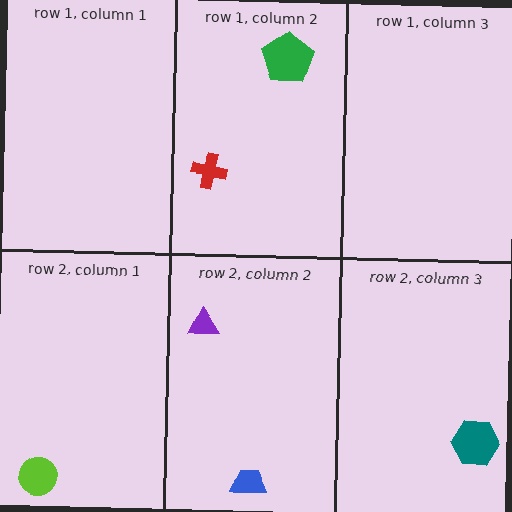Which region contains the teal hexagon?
The row 2, column 3 region.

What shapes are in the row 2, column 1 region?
The lime circle.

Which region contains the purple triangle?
The row 2, column 2 region.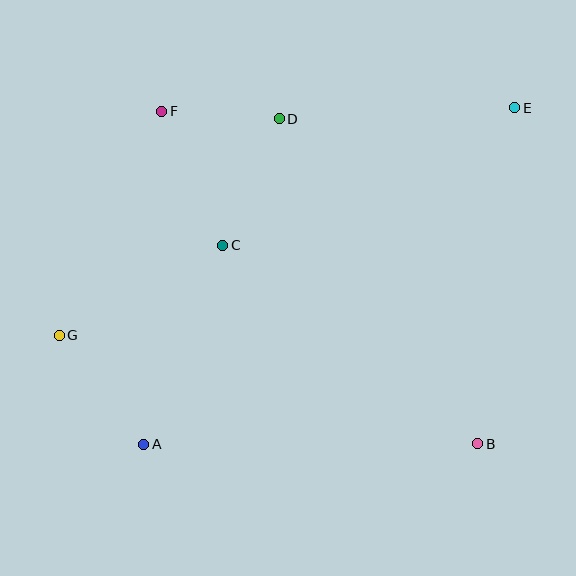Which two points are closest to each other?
Points D and F are closest to each other.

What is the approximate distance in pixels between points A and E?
The distance between A and E is approximately 501 pixels.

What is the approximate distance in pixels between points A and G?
The distance between A and G is approximately 138 pixels.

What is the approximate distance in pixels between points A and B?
The distance between A and B is approximately 334 pixels.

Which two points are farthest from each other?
Points E and G are farthest from each other.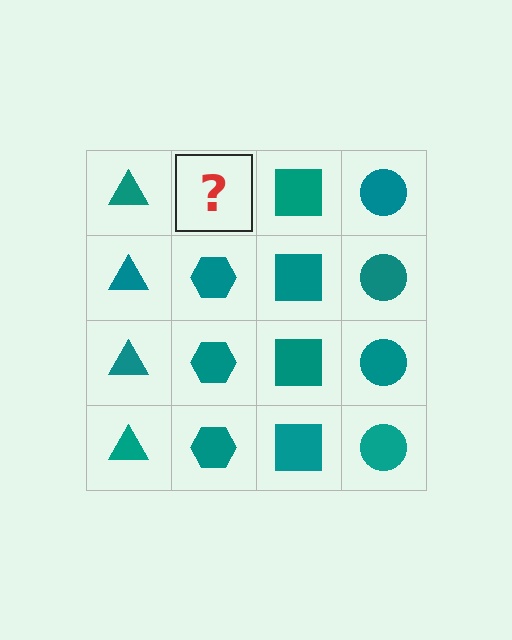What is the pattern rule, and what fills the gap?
The rule is that each column has a consistent shape. The gap should be filled with a teal hexagon.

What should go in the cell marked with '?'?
The missing cell should contain a teal hexagon.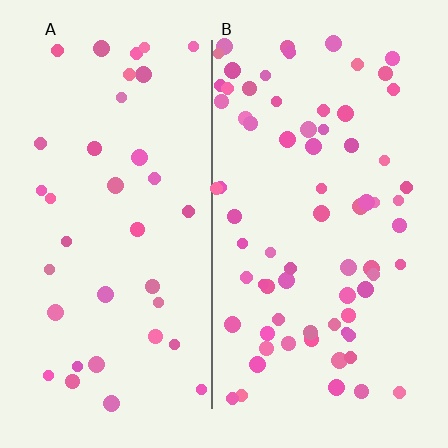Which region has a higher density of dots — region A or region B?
B (the right).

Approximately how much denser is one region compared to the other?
Approximately 1.9× — region B over region A.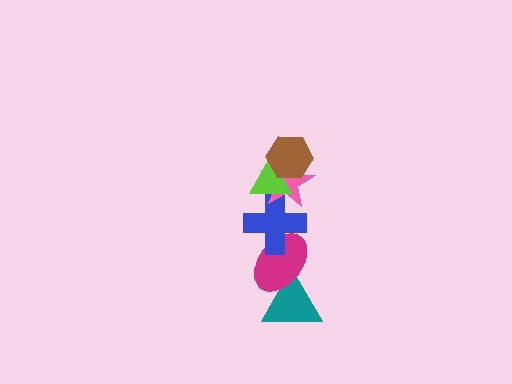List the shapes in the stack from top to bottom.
From top to bottom: the brown hexagon, the lime triangle, the pink star, the blue cross, the magenta ellipse, the teal triangle.